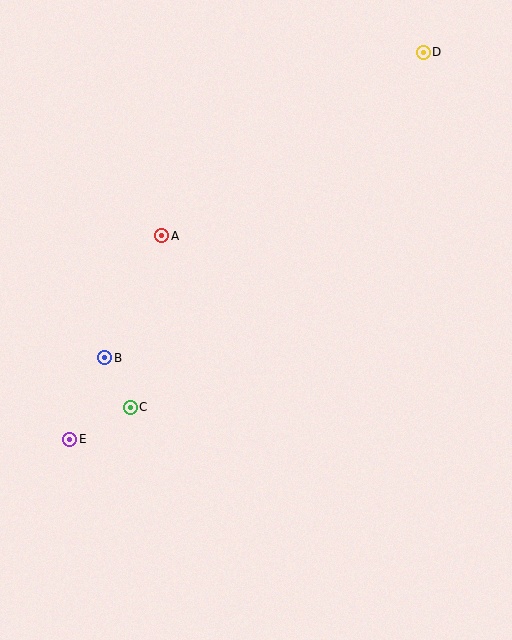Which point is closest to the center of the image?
Point A at (162, 236) is closest to the center.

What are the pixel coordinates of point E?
Point E is at (70, 439).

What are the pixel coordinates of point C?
Point C is at (130, 407).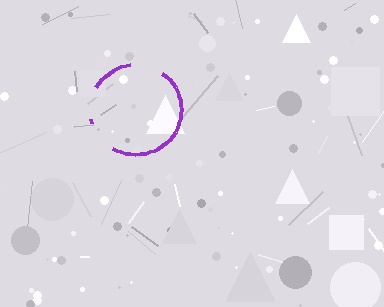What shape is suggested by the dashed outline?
The dashed outline suggests a circle.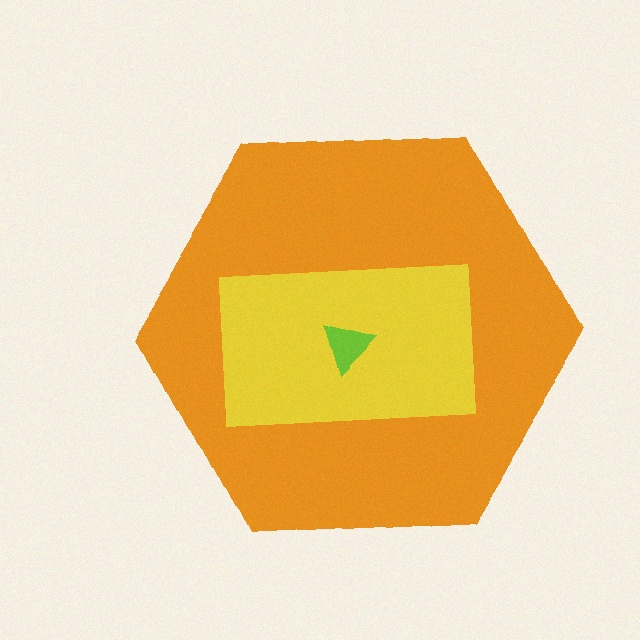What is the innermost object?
The lime triangle.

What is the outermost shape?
The orange hexagon.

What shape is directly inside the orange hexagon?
The yellow rectangle.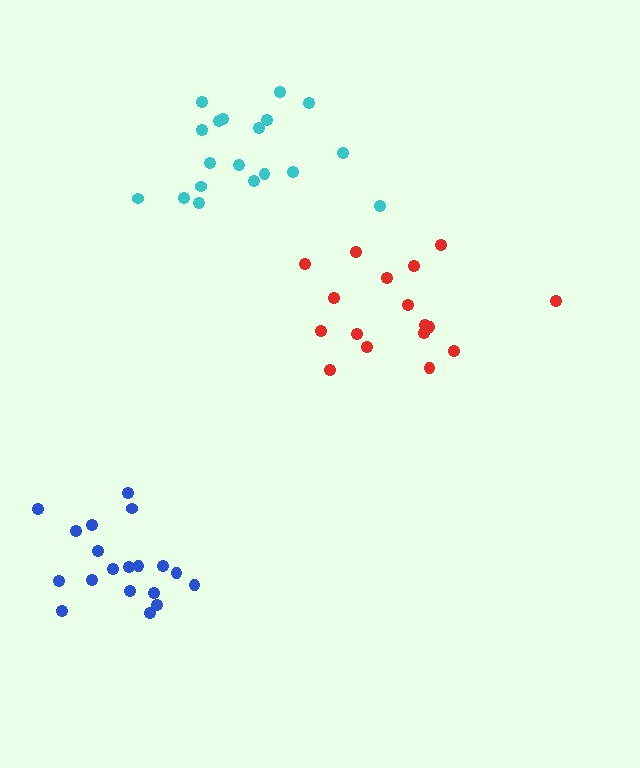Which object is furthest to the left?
The blue cluster is leftmost.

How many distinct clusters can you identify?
There are 3 distinct clusters.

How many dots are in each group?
Group 1: 19 dots, Group 2: 19 dots, Group 3: 17 dots (55 total).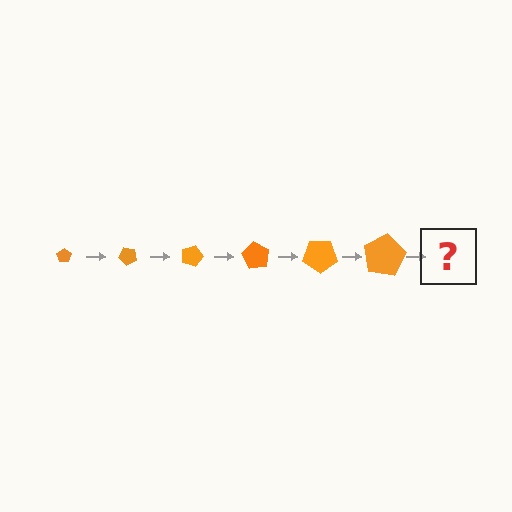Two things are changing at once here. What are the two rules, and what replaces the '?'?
The two rules are that the pentagon grows larger each step and it rotates 45 degrees each step. The '?' should be a pentagon, larger than the previous one and rotated 270 degrees from the start.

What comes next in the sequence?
The next element should be a pentagon, larger than the previous one and rotated 270 degrees from the start.